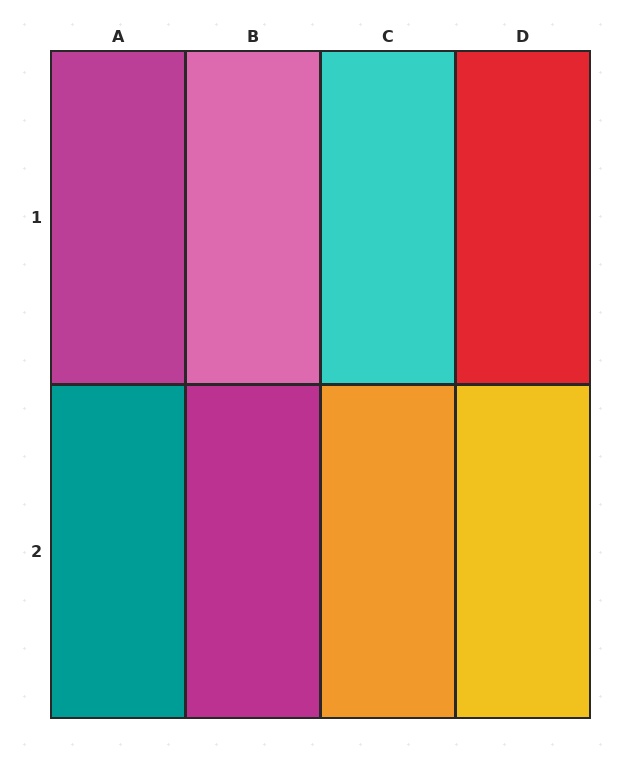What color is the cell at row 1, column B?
Pink.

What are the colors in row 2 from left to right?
Teal, magenta, orange, yellow.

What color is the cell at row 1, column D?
Red.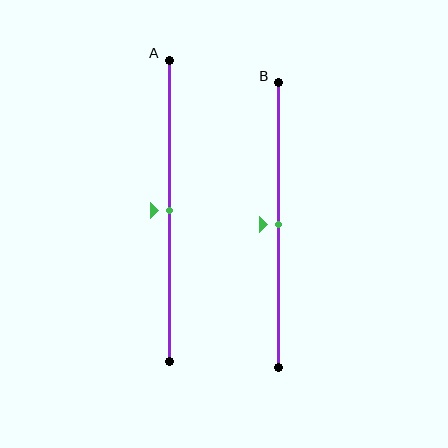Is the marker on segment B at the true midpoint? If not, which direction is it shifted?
Yes, the marker on segment B is at the true midpoint.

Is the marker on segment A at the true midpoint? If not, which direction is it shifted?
Yes, the marker on segment A is at the true midpoint.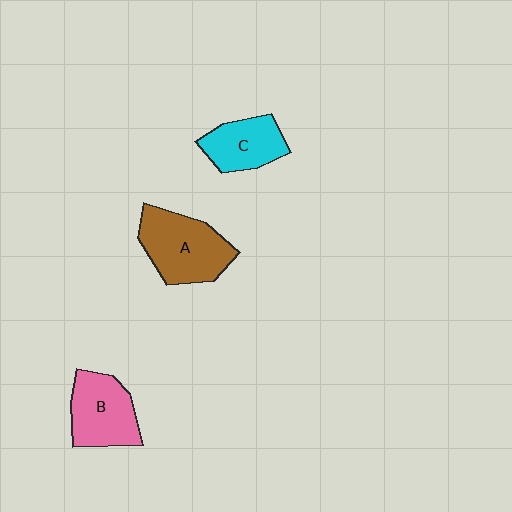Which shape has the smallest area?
Shape C (cyan).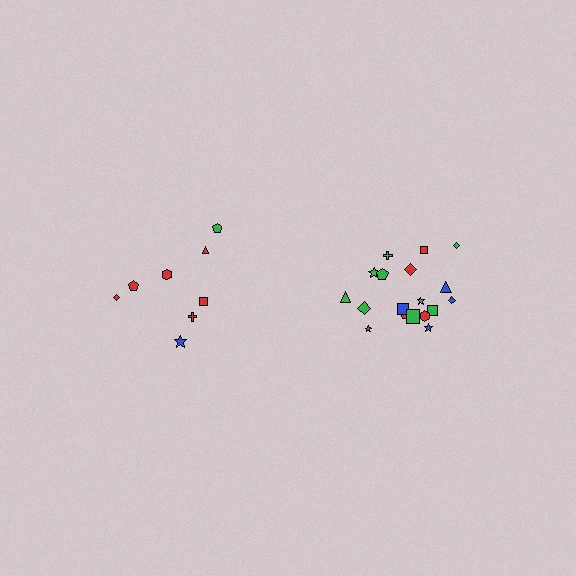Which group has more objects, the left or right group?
The right group.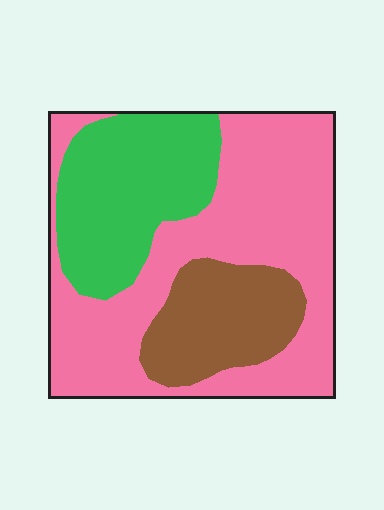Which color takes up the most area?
Pink, at roughly 55%.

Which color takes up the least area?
Brown, at roughly 20%.